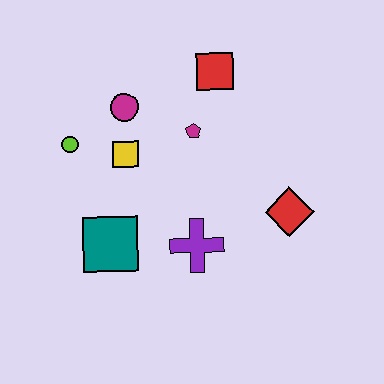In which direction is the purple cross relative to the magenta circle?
The purple cross is below the magenta circle.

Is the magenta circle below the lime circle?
No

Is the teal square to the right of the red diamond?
No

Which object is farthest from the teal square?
The red square is farthest from the teal square.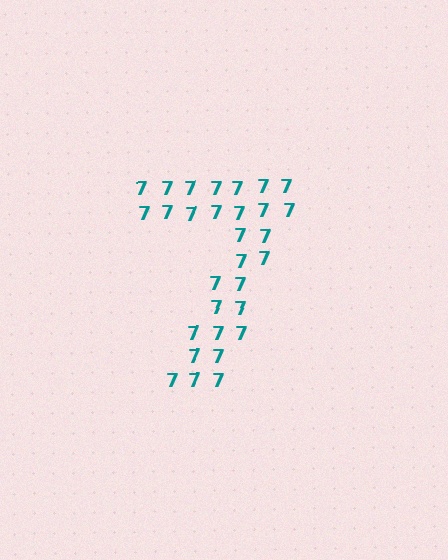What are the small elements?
The small elements are digit 7's.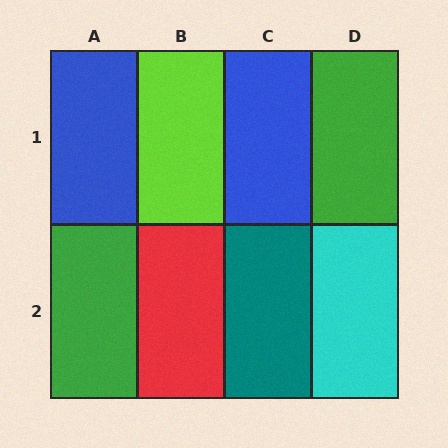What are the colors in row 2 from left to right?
Green, red, teal, cyan.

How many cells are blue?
2 cells are blue.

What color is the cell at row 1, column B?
Lime.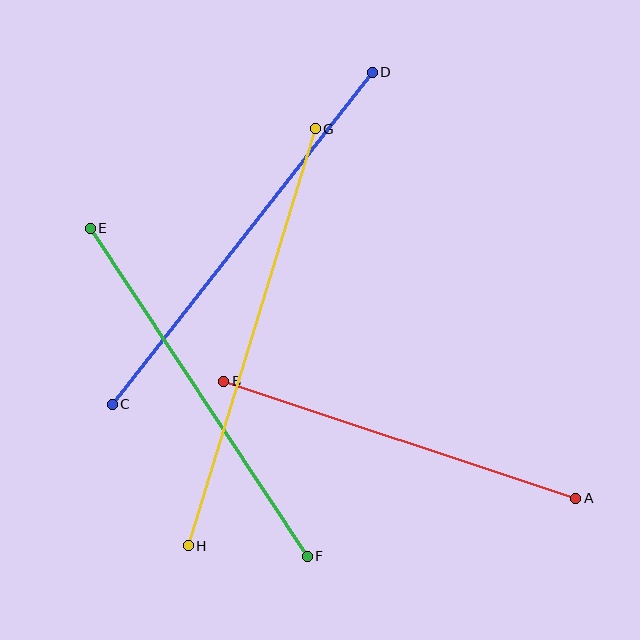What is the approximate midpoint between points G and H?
The midpoint is at approximately (252, 337) pixels.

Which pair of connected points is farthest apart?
Points G and H are farthest apart.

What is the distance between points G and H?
The distance is approximately 436 pixels.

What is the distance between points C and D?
The distance is approximately 422 pixels.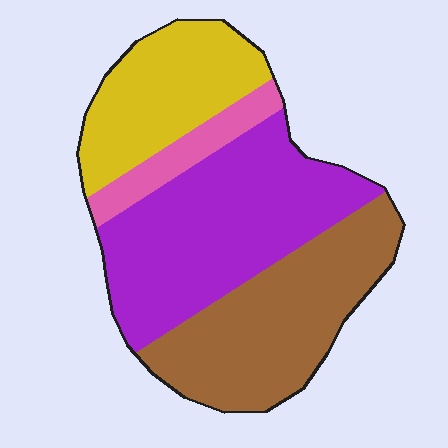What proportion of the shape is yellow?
Yellow takes up about one fifth (1/5) of the shape.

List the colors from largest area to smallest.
From largest to smallest: purple, brown, yellow, pink.